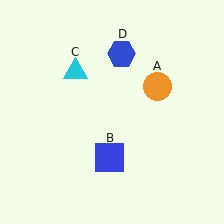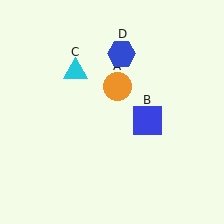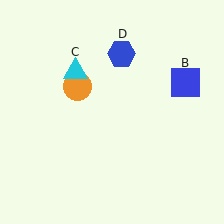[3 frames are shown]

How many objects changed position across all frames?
2 objects changed position: orange circle (object A), blue square (object B).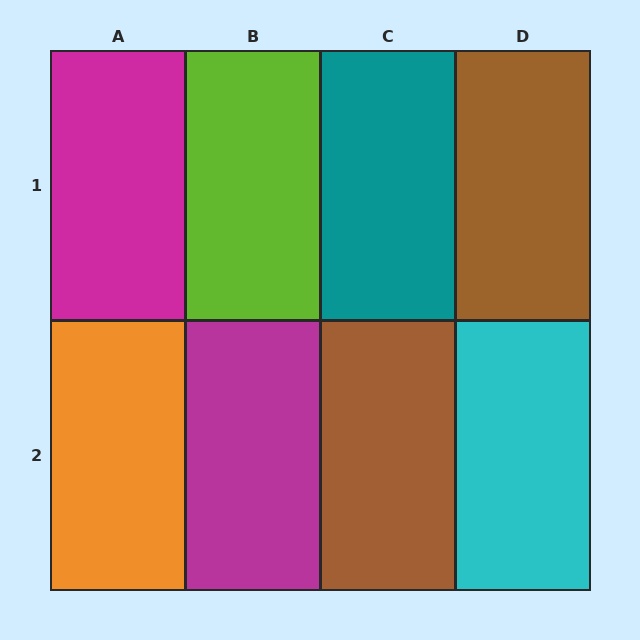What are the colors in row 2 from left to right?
Orange, magenta, brown, cyan.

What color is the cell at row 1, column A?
Magenta.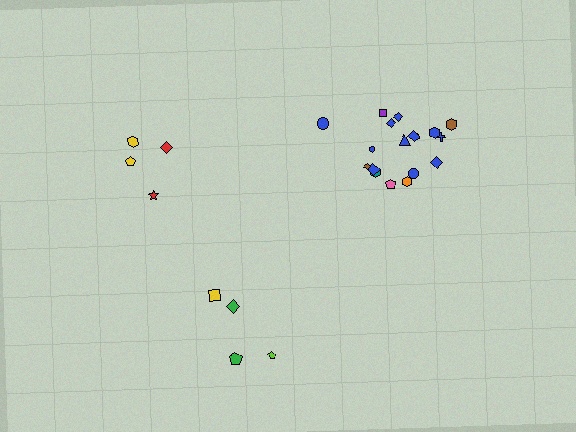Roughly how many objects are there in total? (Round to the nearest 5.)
Roughly 25 objects in total.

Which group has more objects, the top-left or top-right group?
The top-right group.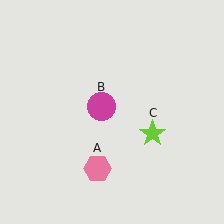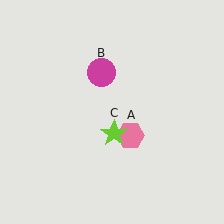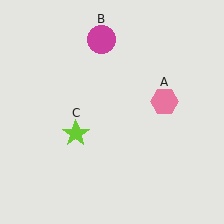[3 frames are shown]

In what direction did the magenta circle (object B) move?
The magenta circle (object B) moved up.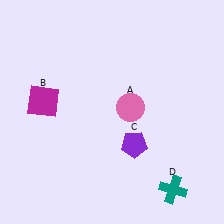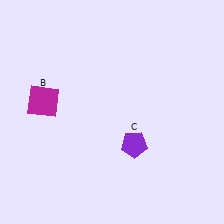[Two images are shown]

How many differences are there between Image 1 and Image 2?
There are 2 differences between the two images.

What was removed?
The pink circle (A), the teal cross (D) were removed in Image 2.